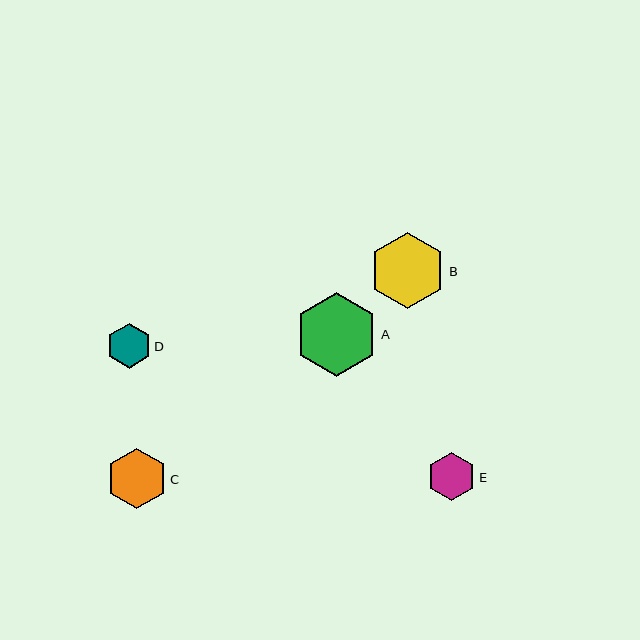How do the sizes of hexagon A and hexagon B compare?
Hexagon A and hexagon B are approximately the same size.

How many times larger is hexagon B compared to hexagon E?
Hexagon B is approximately 1.6 times the size of hexagon E.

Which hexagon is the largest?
Hexagon A is the largest with a size of approximately 84 pixels.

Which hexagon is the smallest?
Hexagon D is the smallest with a size of approximately 44 pixels.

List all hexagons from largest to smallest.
From largest to smallest: A, B, C, E, D.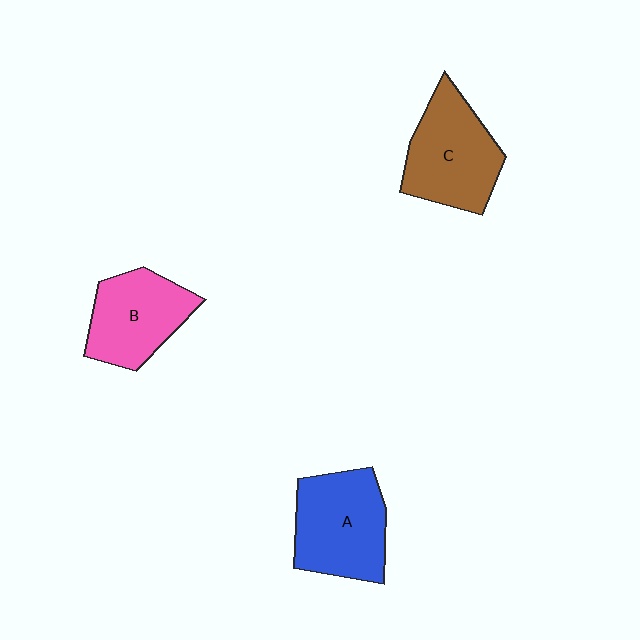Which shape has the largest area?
Shape A (blue).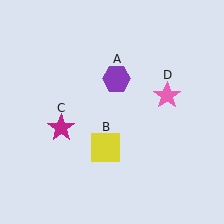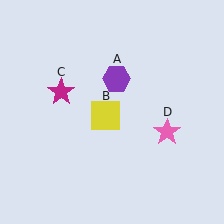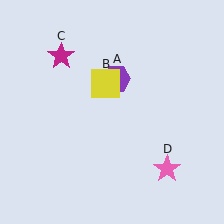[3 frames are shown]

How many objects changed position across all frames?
3 objects changed position: yellow square (object B), magenta star (object C), pink star (object D).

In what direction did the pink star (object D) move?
The pink star (object D) moved down.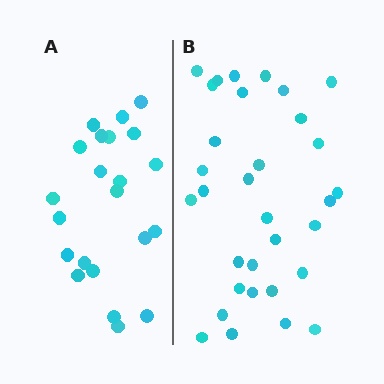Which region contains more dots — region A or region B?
Region B (the right region) has more dots.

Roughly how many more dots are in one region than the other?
Region B has roughly 10 or so more dots than region A.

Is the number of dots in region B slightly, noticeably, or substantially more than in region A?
Region B has substantially more. The ratio is roughly 1.5 to 1.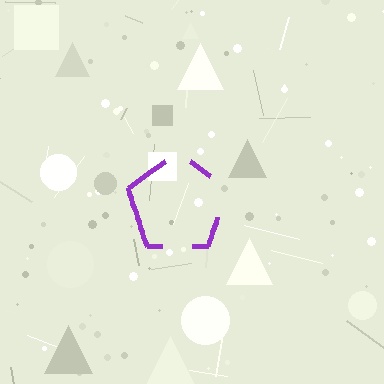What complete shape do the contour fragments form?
The contour fragments form a pentagon.